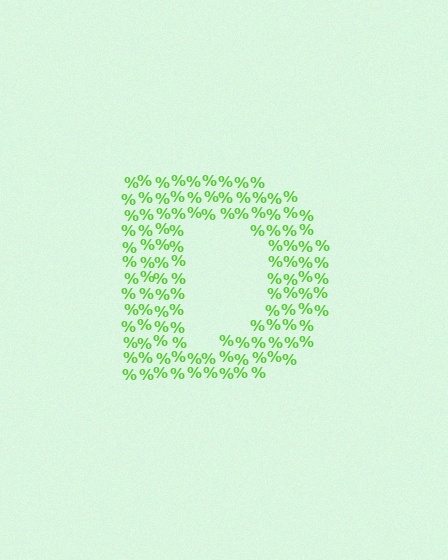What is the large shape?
The large shape is the letter D.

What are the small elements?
The small elements are percent signs.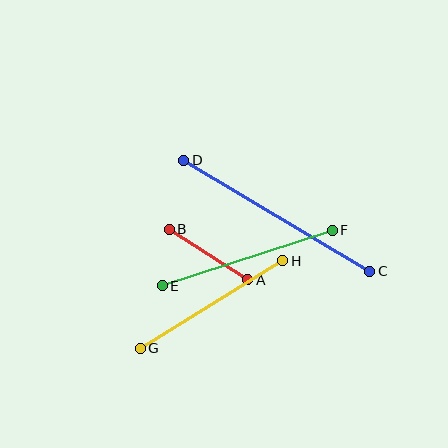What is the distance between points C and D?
The distance is approximately 216 pixels.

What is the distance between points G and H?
The distance is approximately 167 pixels.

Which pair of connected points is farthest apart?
Points C and D are farthest apart.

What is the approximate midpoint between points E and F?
The midpoint is at approximately (247, 258) pixels.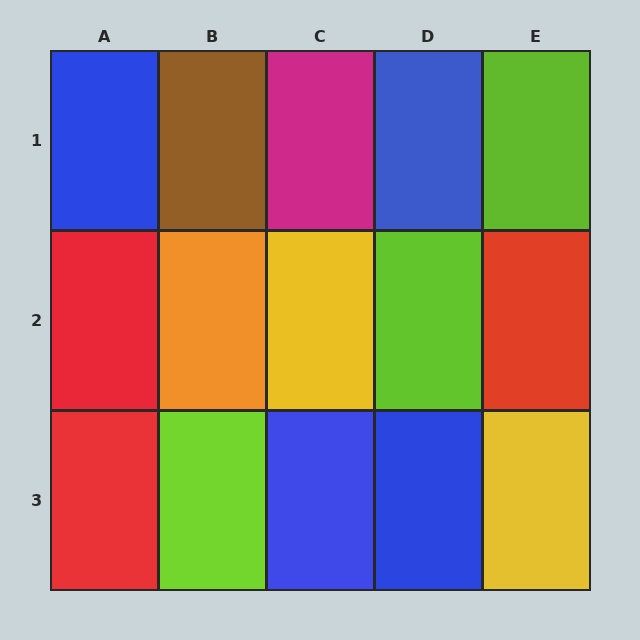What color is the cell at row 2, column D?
Lime.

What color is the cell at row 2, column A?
Red.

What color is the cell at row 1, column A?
Blue.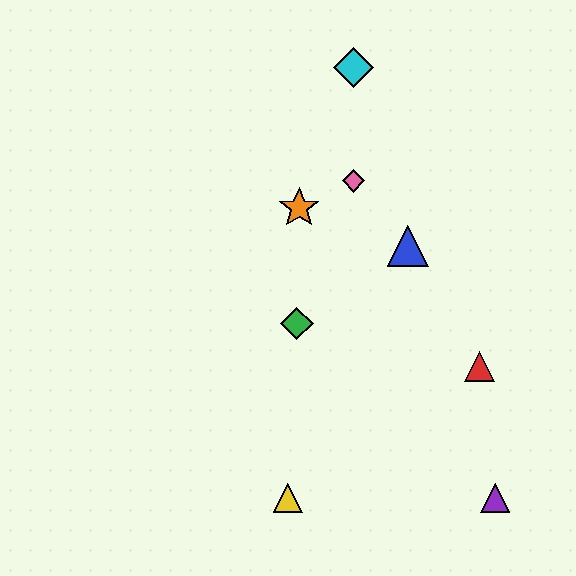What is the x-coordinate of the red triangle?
The red triangle is at x≈479.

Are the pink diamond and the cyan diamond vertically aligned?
Yes, both are at x≈353.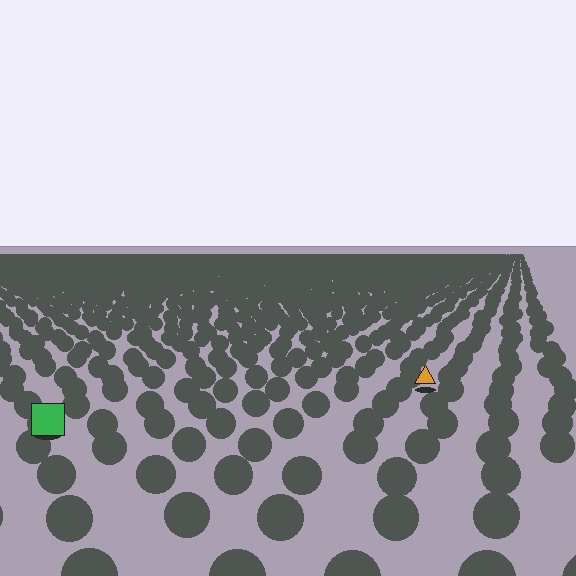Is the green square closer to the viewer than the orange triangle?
Yes. The green square is closer — you can tell from the texture gradient: the ground texture is coarser near it.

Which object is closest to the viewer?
The green square is closest. The texture marks near it are larger and more spread out.